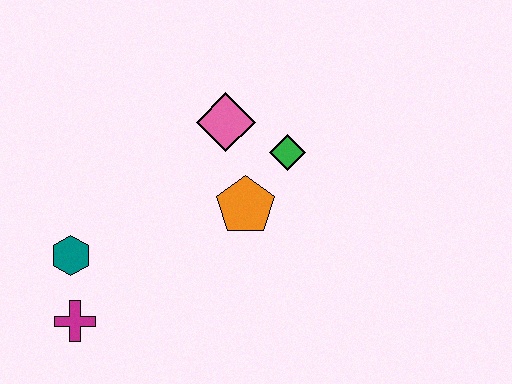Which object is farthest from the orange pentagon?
The magenta cross is farthest from the orange pentagon.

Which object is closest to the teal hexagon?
The magenta cross is closest to the teal hexagon.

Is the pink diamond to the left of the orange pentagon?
Yes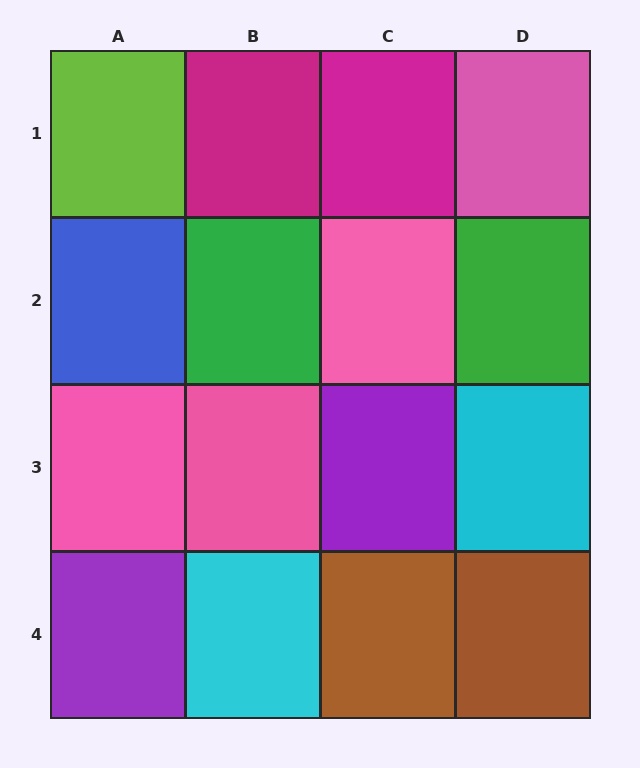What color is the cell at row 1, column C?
Magenta.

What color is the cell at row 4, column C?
Brown.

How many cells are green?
2 cells are green.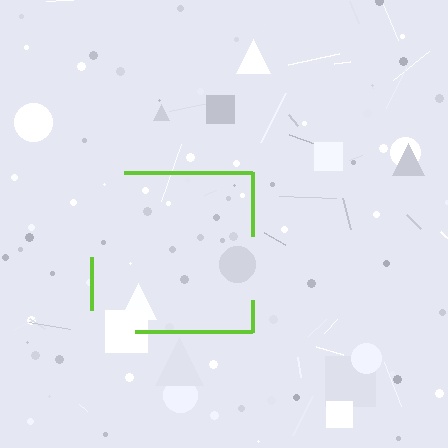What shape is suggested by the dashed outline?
The dashed outline suggests a square.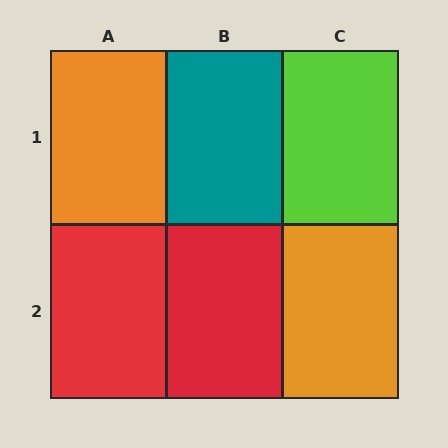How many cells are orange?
2 cells are orange.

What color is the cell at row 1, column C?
Lime.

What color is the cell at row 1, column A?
Orange.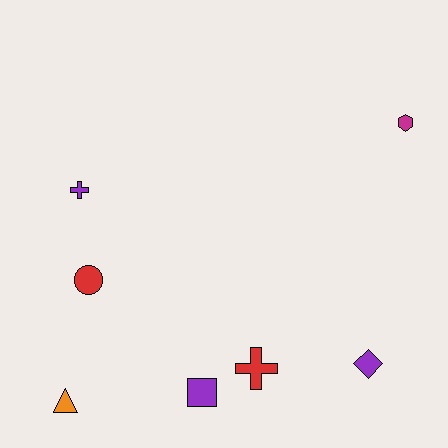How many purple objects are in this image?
There are 3 purple objects.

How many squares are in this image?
There is 1 square.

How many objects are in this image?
There are 7 objects.